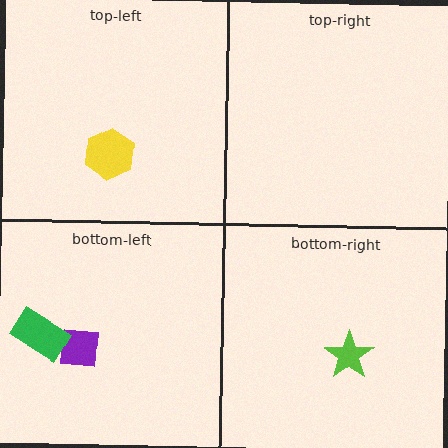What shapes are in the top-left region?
The yellow hexagon.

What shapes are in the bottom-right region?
The lime star.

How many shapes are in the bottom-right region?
1.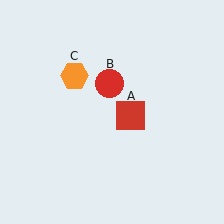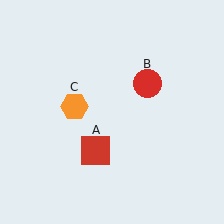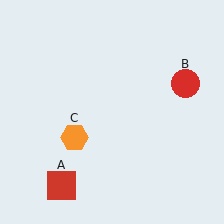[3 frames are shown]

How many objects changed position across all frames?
3 objects changed position: red square (object A), red circle (object B), orange hexagon (object C).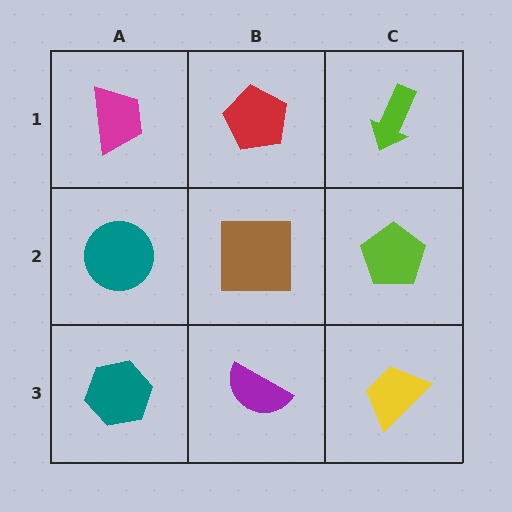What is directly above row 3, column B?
A brown square.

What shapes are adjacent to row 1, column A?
A teal circle (row 2, column A), a red pentagon (row 1, column B).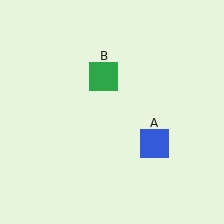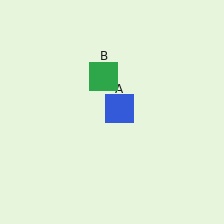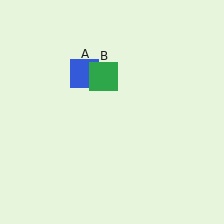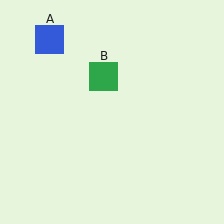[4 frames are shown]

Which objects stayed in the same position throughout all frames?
Green square (object B) remained stationary.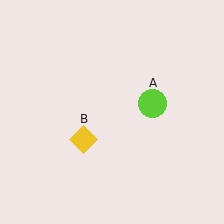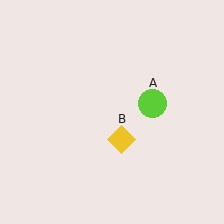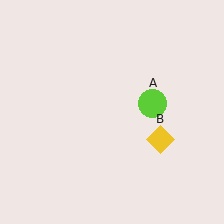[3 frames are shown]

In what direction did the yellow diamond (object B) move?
The yellow diamond (object B) moved right.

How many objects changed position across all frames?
1 object changed position: yellow diamond (object B).